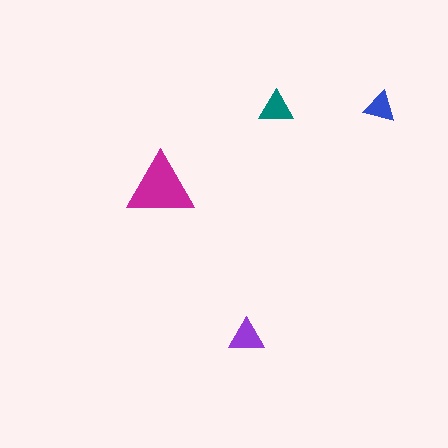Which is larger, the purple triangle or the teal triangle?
The purple one.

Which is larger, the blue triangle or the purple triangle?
The purple one.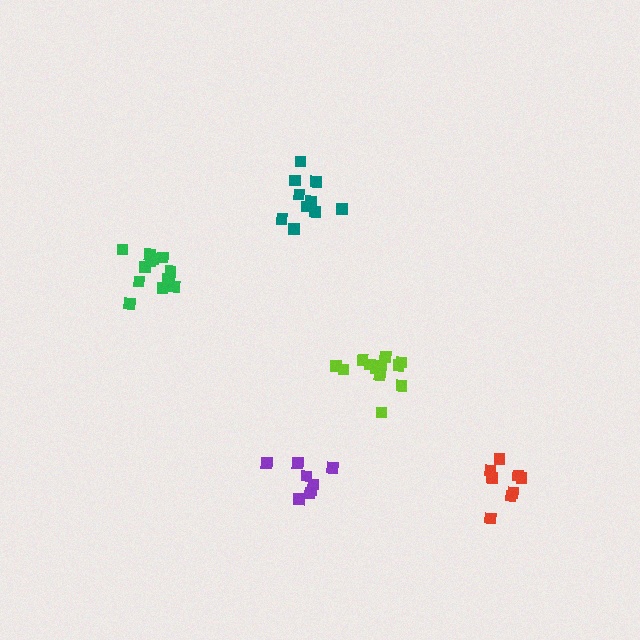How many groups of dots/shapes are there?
There are 5 groups.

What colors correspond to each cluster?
The clusters are colored: teal, lime, purple, green, red.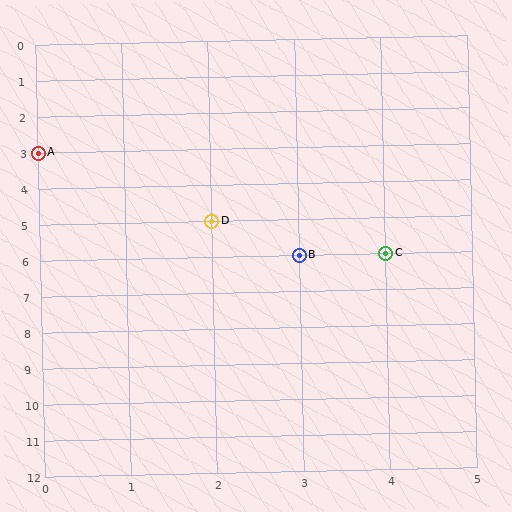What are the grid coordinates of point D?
Point D is at grid coordinates (2, 5).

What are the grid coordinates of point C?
Point C is at grid coordinates (4, 6).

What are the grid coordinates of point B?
Point B is at grid coordinates (3, 6).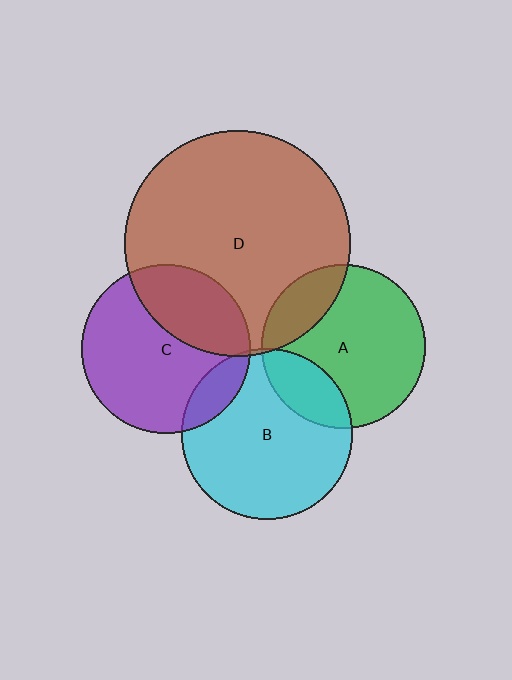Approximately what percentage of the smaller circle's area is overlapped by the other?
Approximately 20%.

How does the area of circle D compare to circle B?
Approximately 1.7 times.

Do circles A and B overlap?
Yes.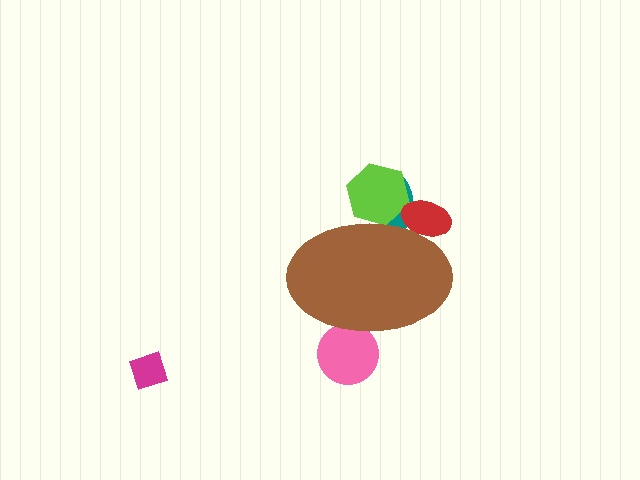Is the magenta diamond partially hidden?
No, the magenta diamond is fully visible.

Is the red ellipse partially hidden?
Yes, the red ellipse is partially hidden behind the brown ellipse.